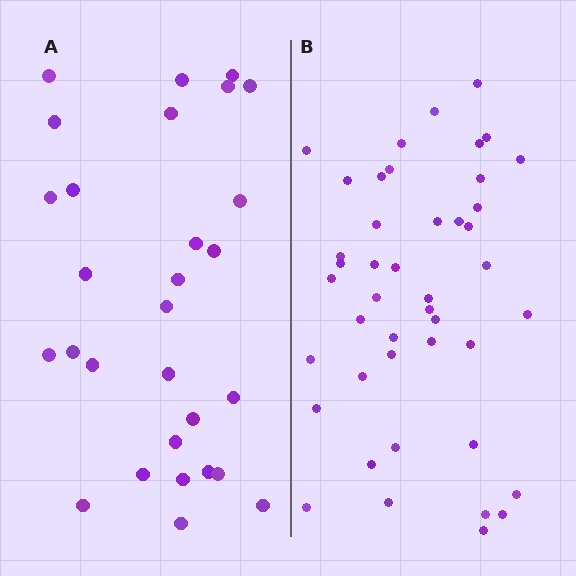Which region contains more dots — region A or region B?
Region B (the right region) has more dots.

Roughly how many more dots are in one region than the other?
Region B has approximately 15 more dots than region A.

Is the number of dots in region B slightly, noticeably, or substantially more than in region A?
Region B has substantially more. The ratio is roughly 1.5 to 1.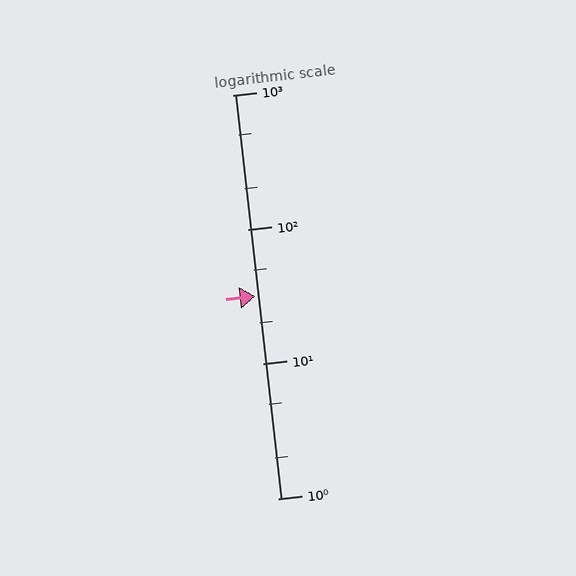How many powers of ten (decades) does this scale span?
The scale spans 3 decades, from 1 to 1000.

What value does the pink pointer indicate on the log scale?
The pointer indicates approximately 32.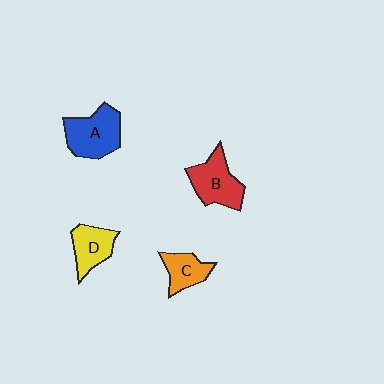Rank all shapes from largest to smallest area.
From largest to smallest: A (blue), B (red), D (yellow), C (orange).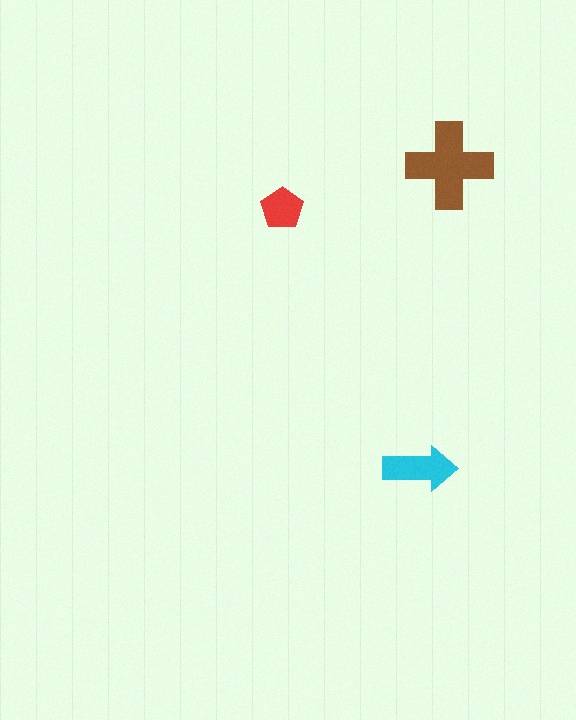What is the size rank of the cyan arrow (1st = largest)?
2nd.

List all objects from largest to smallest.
The brown cross, the cyan arrow, the red pentagon.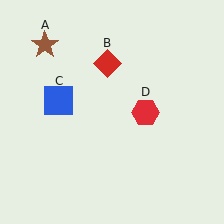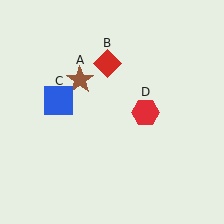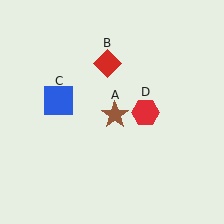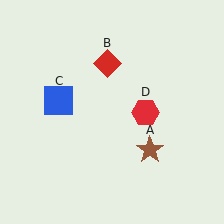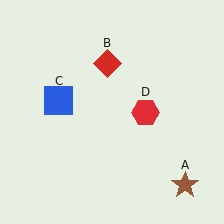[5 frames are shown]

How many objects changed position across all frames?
1 object changed position: brown star (object A).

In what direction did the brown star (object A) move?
The brown star (object A) moved down and to the right.